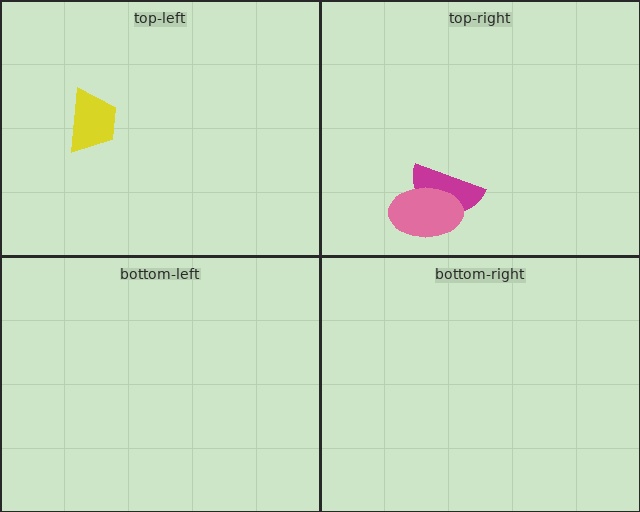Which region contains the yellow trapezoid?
The top-left region.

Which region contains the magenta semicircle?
The top-right region.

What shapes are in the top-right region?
The magenta semicircle, the pink ellipse.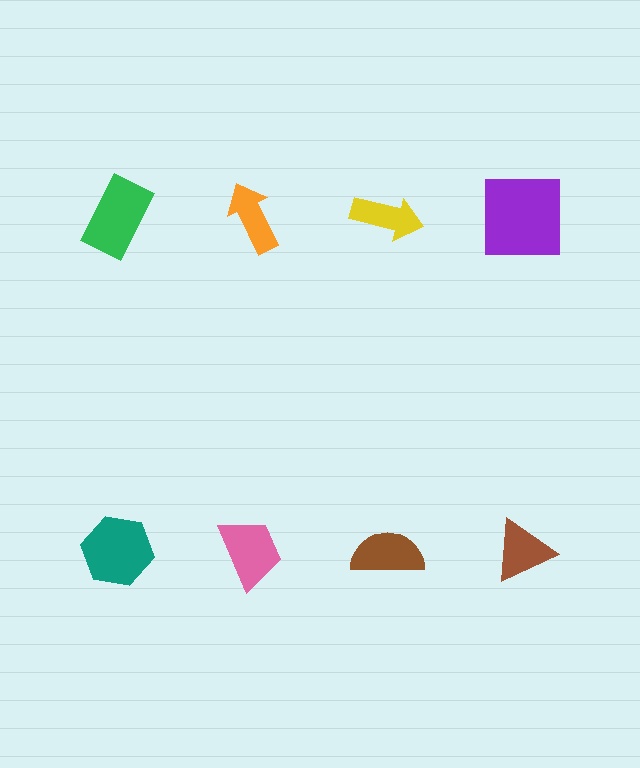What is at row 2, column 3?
A brown semicircle.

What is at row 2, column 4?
A brown triangle.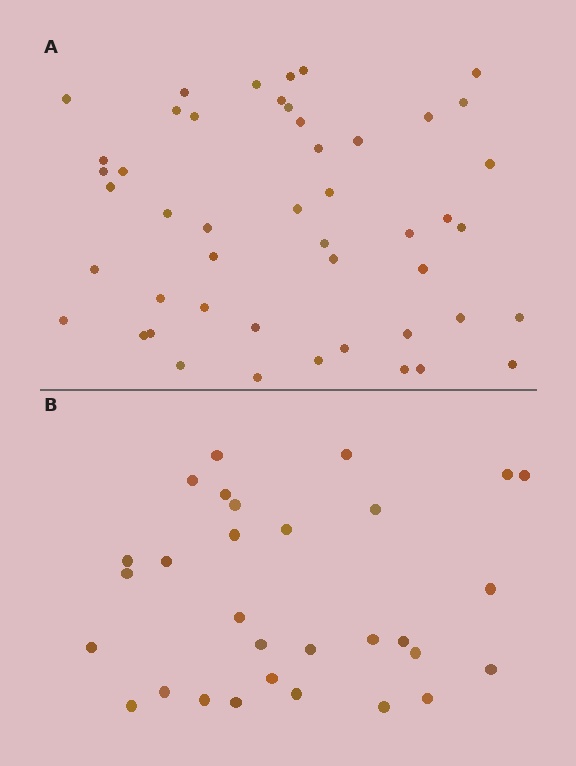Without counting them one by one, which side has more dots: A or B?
Region A (the top region) has more dots.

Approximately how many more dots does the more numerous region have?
Region A has approximately 20 more dots than region B.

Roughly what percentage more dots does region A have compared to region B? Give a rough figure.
About 60% more.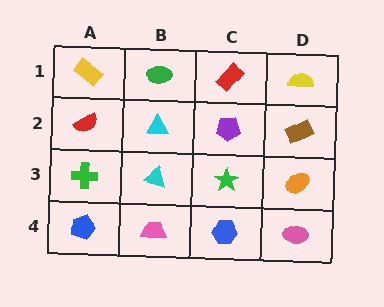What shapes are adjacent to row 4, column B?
A cyan triangle (row 3, column B), a blue pentagon (row 4, column A), a blue hexagon (row 4, column C).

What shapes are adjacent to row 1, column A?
A red semicircle (row 2, column A), a green ellipse (row 1, column B).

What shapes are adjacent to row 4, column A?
A green cross (row 3, column A), a pink trapezoid (row 4, column B).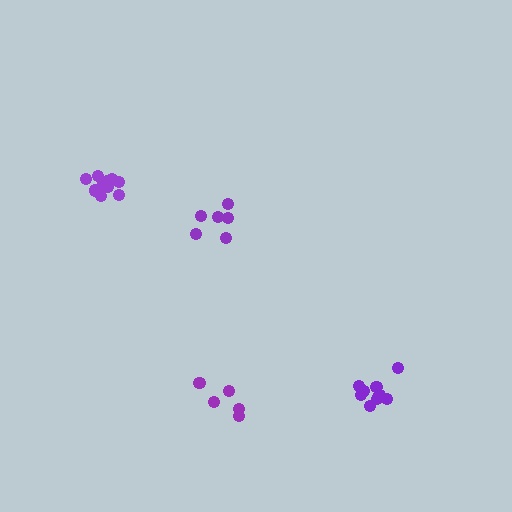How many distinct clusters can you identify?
There are 4 distinct clusters.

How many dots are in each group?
Group 1: 5 dots, Group 2: 10 dots, Group 3: 9 dots, Group 4: 6 dots (30 total).